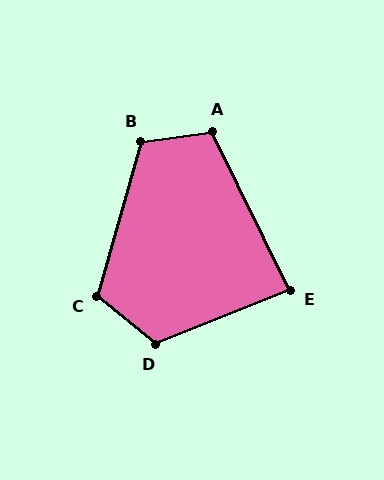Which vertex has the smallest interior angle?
E, at approximately 86 degrees.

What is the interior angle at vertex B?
Approximately 114 degrees (obtuse).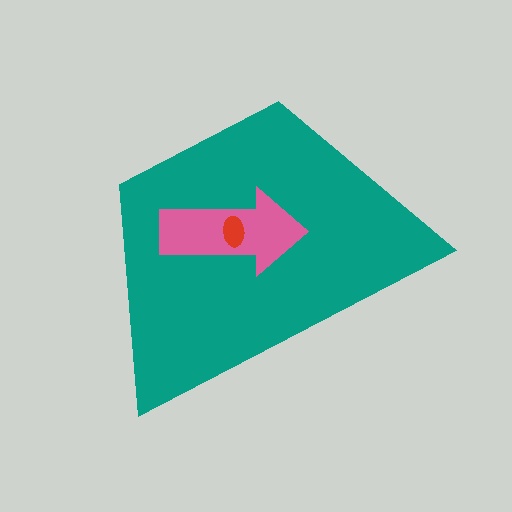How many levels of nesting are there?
3.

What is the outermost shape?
The teal trapezoid.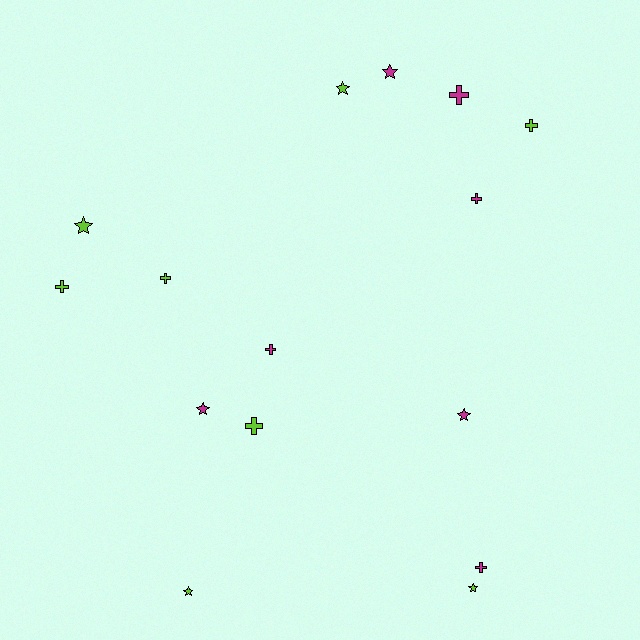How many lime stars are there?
There are 4 lime stars.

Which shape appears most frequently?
Cross, with 8 objects.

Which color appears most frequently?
Lime, with 8 objects.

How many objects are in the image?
There are 15 objects.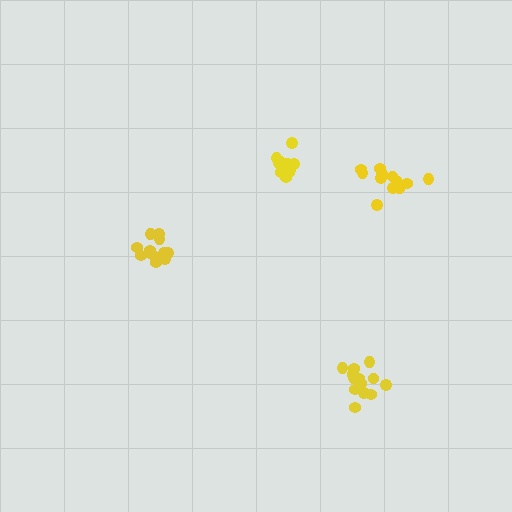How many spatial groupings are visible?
There are 4 spatial groupings.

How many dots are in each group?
Group 1: 14 dots, Group 2: 14 dots, Group 3: 12 dots, Group 4: 13 dots (53 total).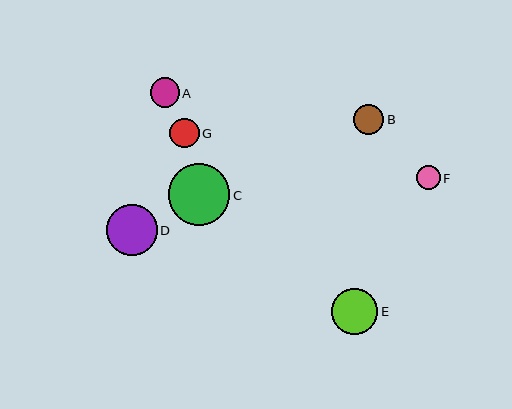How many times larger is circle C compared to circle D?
Circle C is approximately 1.2 times the size of circle D.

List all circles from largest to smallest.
From largest to smallest: C, D, E, B, G, A, F.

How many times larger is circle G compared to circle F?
Circle G is approximately 1.2 times the size of circle F.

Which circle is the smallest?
Circle F is the smallest with a size of approximately 24 pixels.